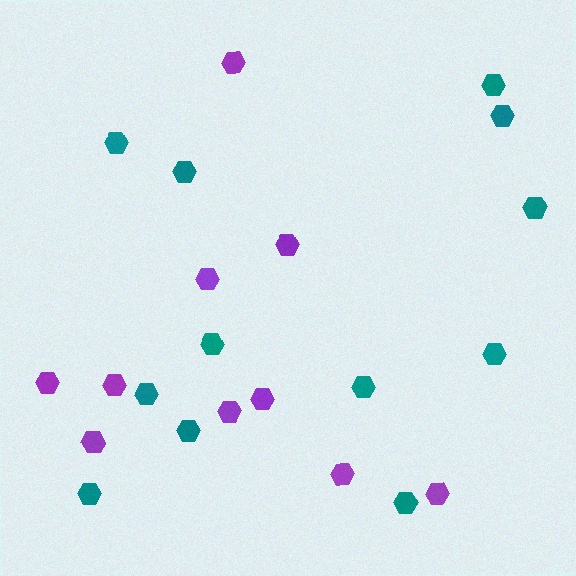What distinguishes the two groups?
There are 2 groups: one group of purple hexagons (10) and one group of teal hexagons (12).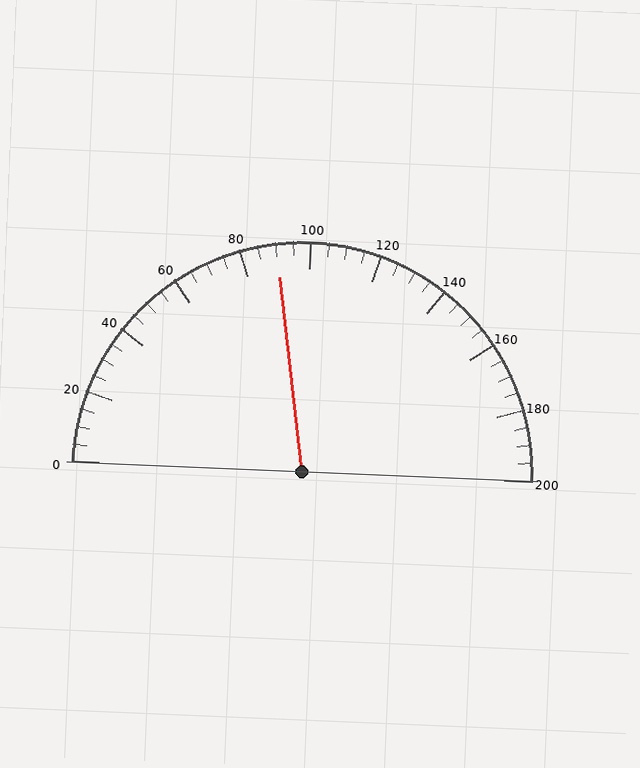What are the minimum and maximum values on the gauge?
The gauge ranges from 0 to 200.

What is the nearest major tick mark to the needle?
The nearest major tick mark is 80.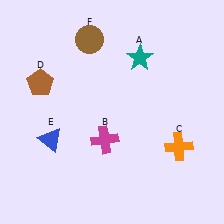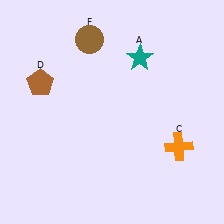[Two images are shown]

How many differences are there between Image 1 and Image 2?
There are 2 differences between the two images.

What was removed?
The blue triangle (E), the magenta cross (B) were removed in Image 2.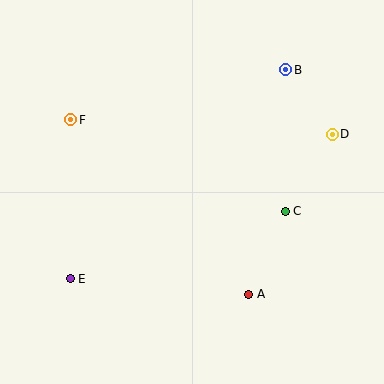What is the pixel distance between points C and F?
The distance between C and F is 233 pixels.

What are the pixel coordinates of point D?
Point D is at (332, 134).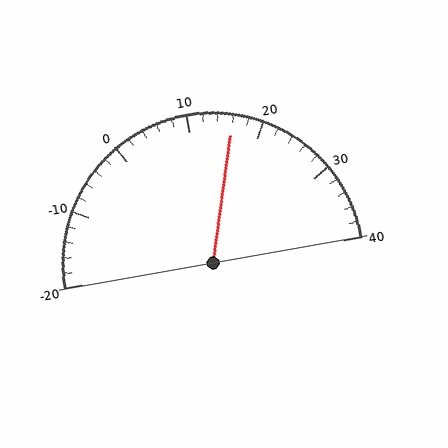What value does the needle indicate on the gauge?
The needle indicates approximately 16.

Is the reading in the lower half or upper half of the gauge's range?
The reading is in the upper half of the range (-20 to 40).